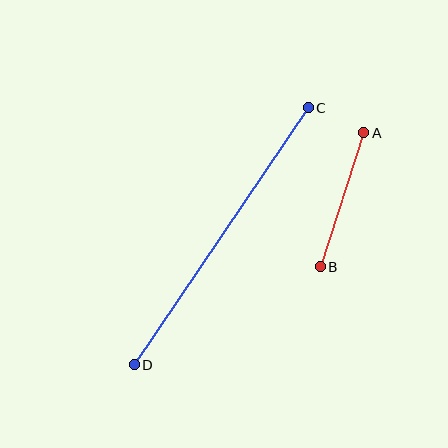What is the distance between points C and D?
The distance is approximately 311 pixels.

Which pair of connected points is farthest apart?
Points C and D are farthest apart.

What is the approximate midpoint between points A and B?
The midpoint is at approximately (342, 199) pixels.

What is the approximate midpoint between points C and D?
The midpoint is at approximately (221, 236) pixels.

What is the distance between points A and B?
The distance is approximately 141 pixels.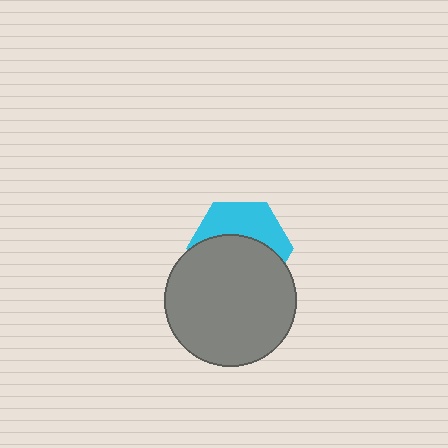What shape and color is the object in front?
The object in front is a gray circle.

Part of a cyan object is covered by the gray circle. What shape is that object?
It is a hexagon.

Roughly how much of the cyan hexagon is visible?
A small part of it is visible (roughly 41%).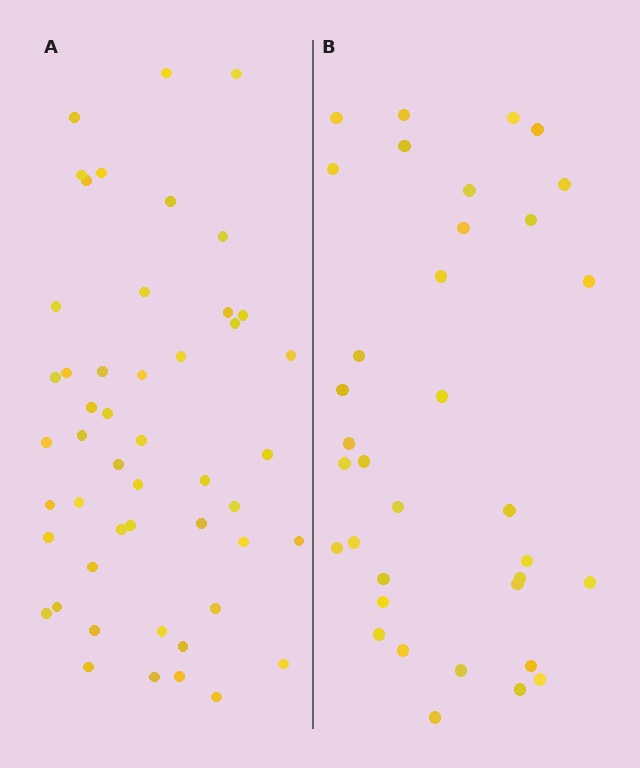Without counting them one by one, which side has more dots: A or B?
Region A (the left region) has more dots.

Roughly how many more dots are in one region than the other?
Region A has approximately 15 more dots than region B.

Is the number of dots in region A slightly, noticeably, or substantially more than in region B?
Region A has noticeably more, but not dramatically so. The ratio is roughly 1.4 to 1.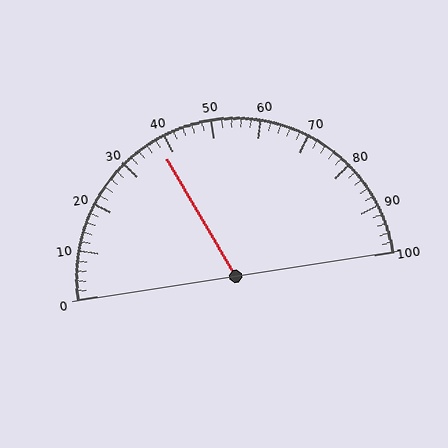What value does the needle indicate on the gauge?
The needle indicates approximately 38.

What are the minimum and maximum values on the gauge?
The gauge ranges from 0 to 100.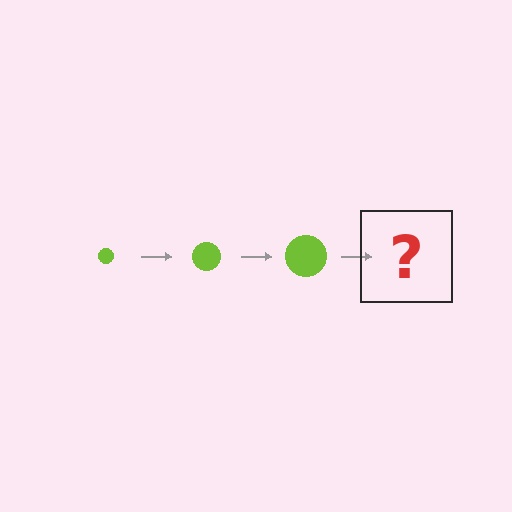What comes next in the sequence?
The next element should be a lime circle, larger than the previous one.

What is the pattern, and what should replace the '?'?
The pattern is that the circle gets progressively larger each step. The '?' should be a lime circle, larger than the previous one.